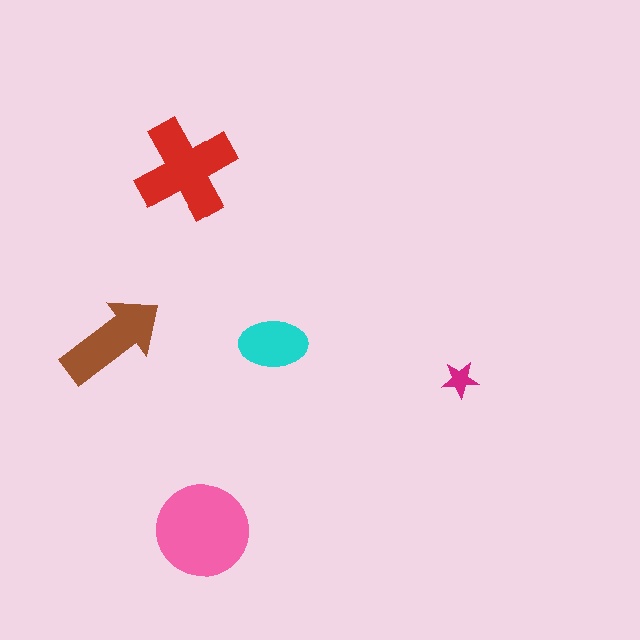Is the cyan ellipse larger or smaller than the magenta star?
Larger.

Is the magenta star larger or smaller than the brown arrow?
Smaller.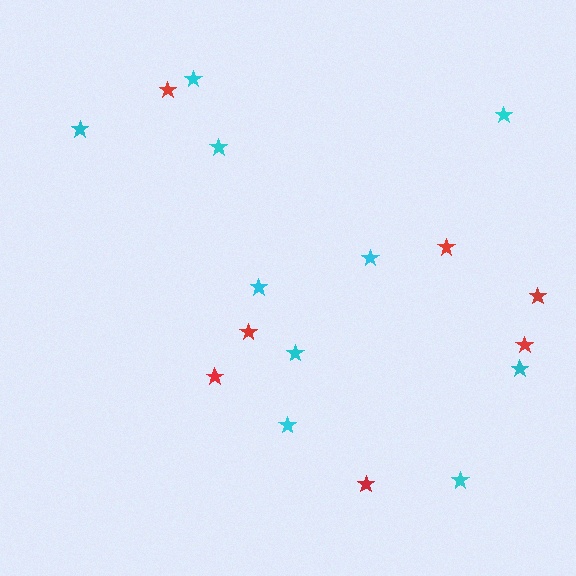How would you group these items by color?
There are 2 groups: one group of cyan stars (10) and one group of red stars (7).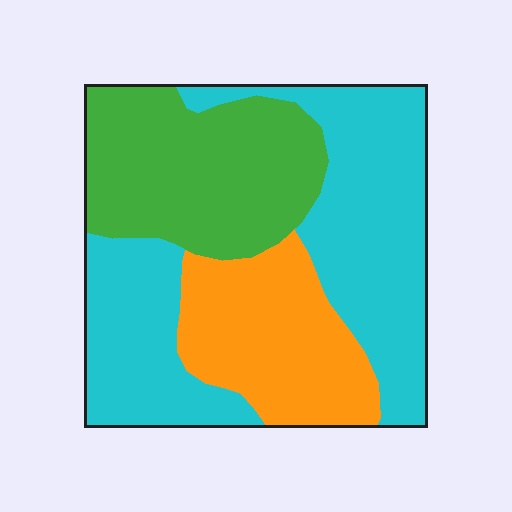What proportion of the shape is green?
Green takes up about one third (1/3) of the shape.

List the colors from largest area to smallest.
From largest to smallest: cyan, green, orange.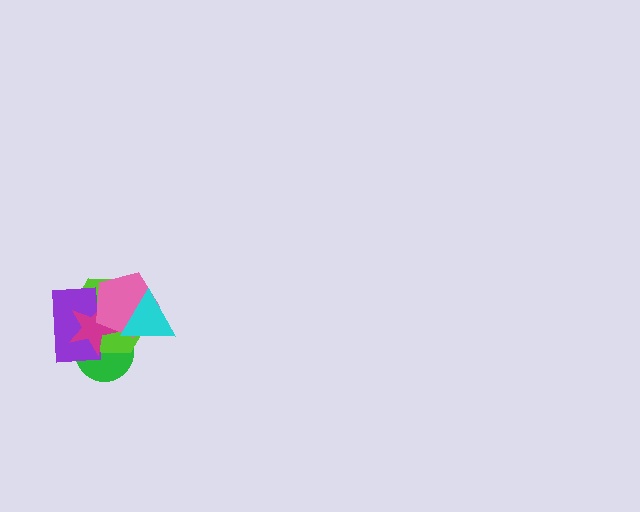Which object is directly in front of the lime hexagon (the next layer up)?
The purple rectangle is directly in front of the lime hexagon.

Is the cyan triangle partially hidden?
No, no other shape covers it.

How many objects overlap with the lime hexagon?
5 objects overlap with the lime hexagon.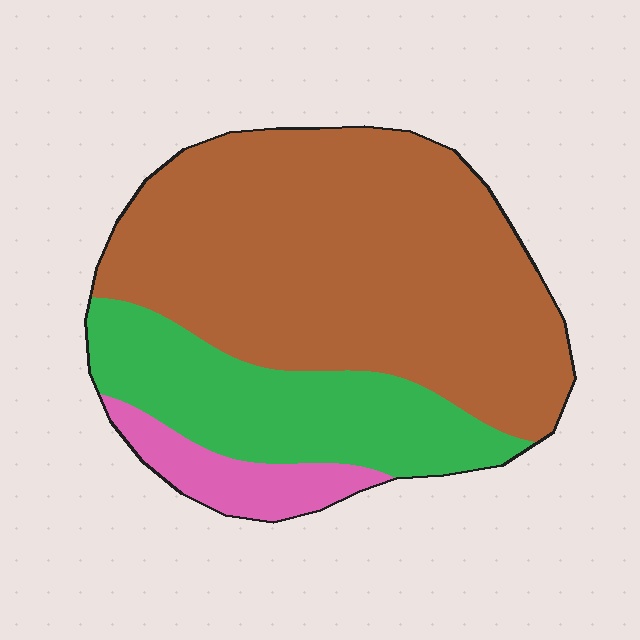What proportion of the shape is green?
Green covers about 25% of the shape.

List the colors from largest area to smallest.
From largest to smallest: brown, green, pink.